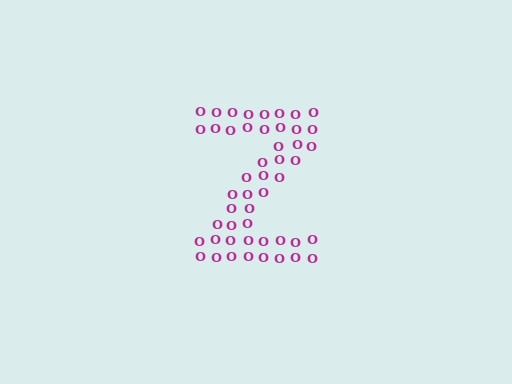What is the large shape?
The large shape is the letter Z.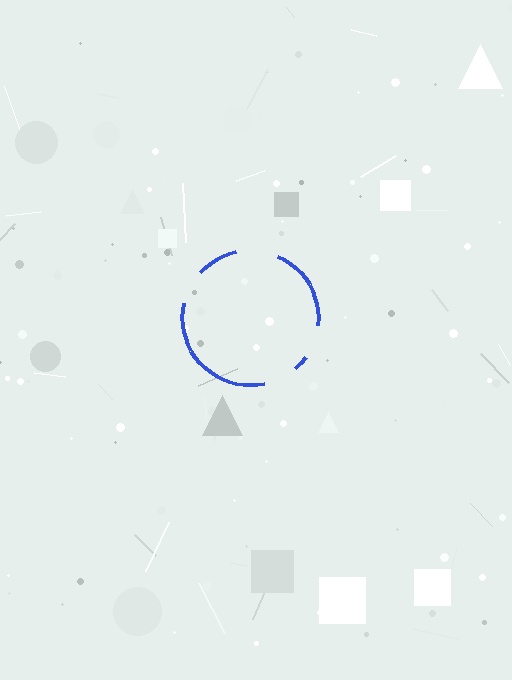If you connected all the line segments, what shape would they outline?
They would outline a circle.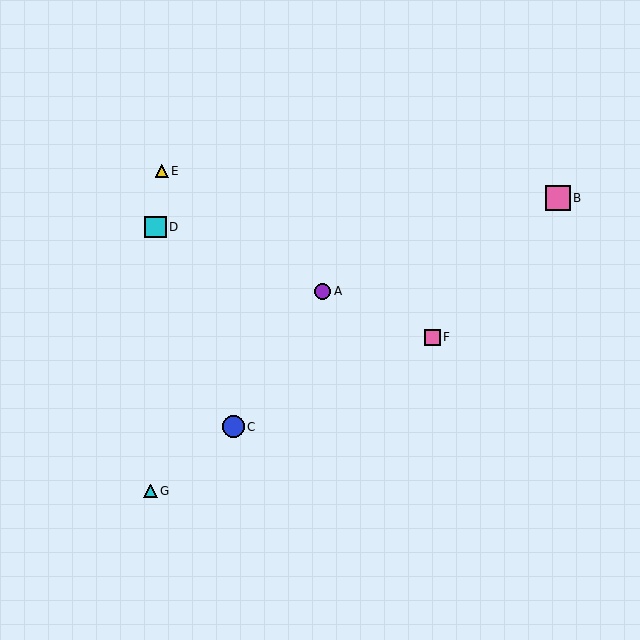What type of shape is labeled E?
Shape E is a yellow triangle.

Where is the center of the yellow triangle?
The center of the yellow triangle is at (162, 171).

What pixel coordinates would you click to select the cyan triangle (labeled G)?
Click at (151, 491) to select the cyan triangle G.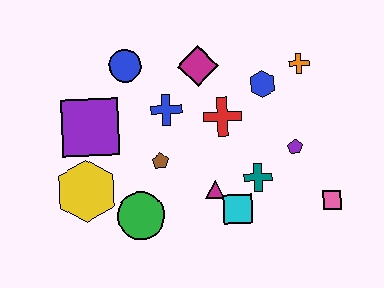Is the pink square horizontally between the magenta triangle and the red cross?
No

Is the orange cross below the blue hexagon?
No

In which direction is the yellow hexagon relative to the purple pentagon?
The yellow hexagon is to the left of the purple pentagon.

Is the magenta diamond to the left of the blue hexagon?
Yes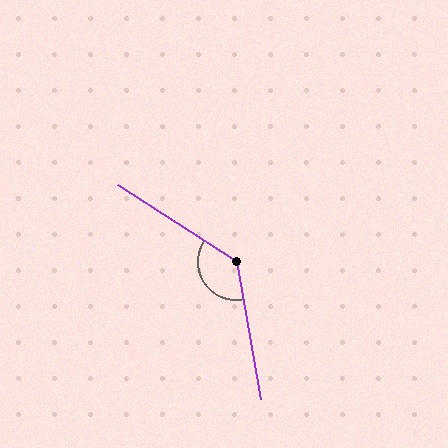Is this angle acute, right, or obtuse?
It is obtuse.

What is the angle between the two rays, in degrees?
Approximately 133 degrees.